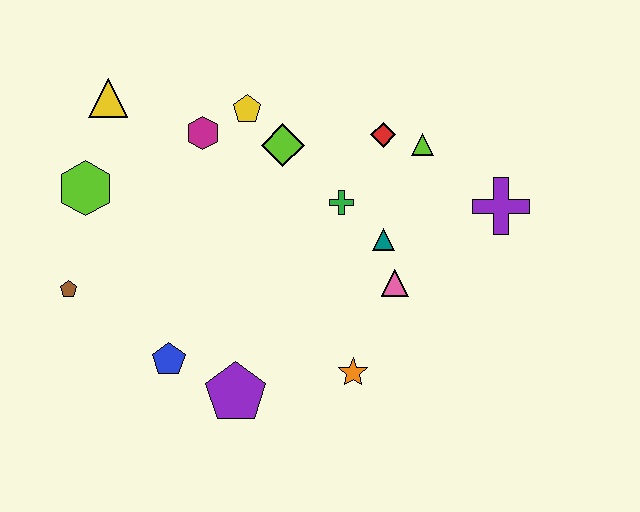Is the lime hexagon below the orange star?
No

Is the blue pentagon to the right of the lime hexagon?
Yes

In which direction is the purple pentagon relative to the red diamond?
The purple pentagon is below the red diamond.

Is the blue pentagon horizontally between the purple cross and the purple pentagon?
No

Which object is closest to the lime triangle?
The red diamond is closest to the lime triangle.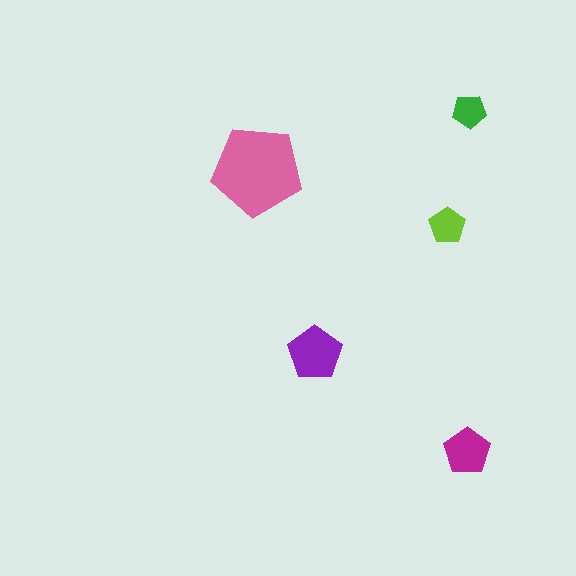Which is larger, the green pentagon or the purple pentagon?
The purple one.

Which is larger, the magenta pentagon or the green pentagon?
The magenta one.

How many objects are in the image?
There are 5 objects in the image.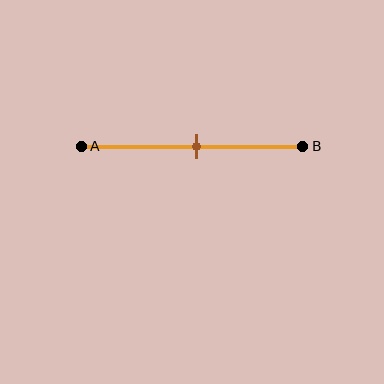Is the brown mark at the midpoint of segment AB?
Yes, the mark is approximately at the midpoint.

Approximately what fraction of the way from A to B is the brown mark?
The brown mark is approximately 50% of the way from A to B.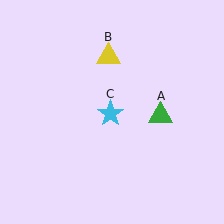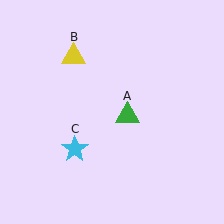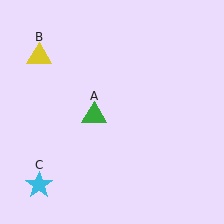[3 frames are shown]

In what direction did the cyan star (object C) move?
The cyan star (object C) moved down and to the left.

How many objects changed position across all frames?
3 objects changed position: green triangle (object A), yellow triangle (object B), cyan star (object C).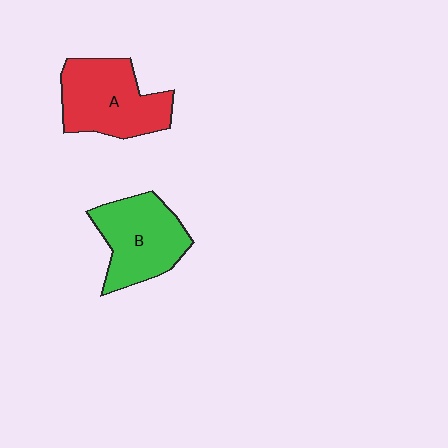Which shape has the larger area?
Shape A (red).